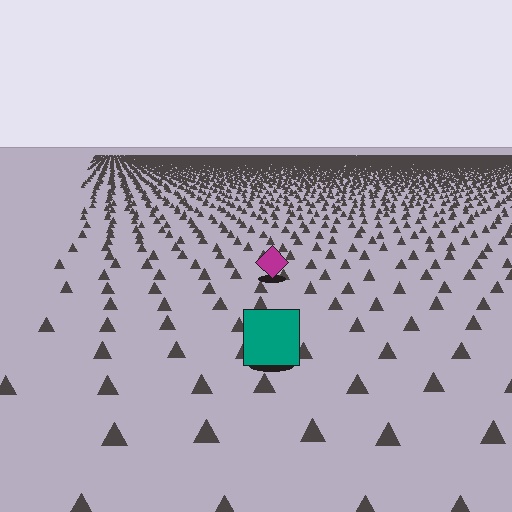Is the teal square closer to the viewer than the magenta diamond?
Yes. The teal square is closer — you can tell from the texture gradient: the ground texture is coarser near it.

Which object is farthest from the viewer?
The magenta diamond is farthest from the viewer. It appears smaller and the ground texture around it is denser.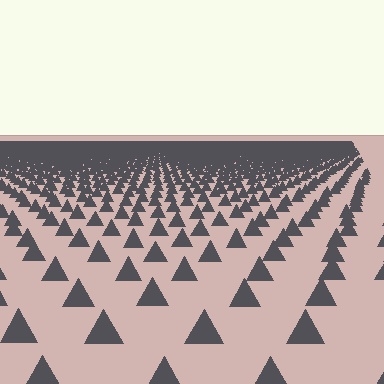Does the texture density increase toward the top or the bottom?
Density increases toward the top.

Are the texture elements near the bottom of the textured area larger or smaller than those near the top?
Larger. Near the bottom, elements are closer to the viewer and appear at a bigger on-screen size.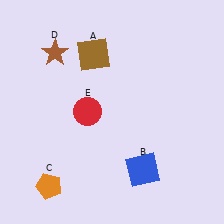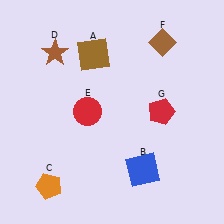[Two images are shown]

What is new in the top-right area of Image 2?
A brown diamond (F) was added in the top-right area of Image 2.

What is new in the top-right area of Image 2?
A red pentagon (G) was added in the top-right area of Image 2.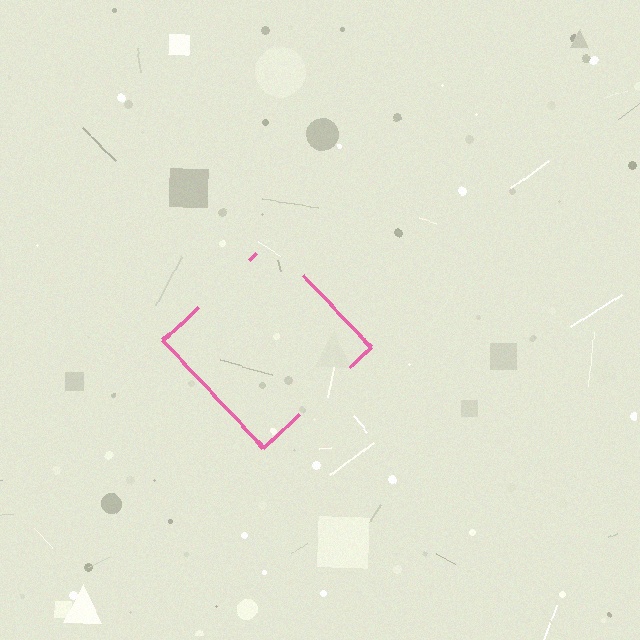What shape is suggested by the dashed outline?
The dashed outline suggests a diamond.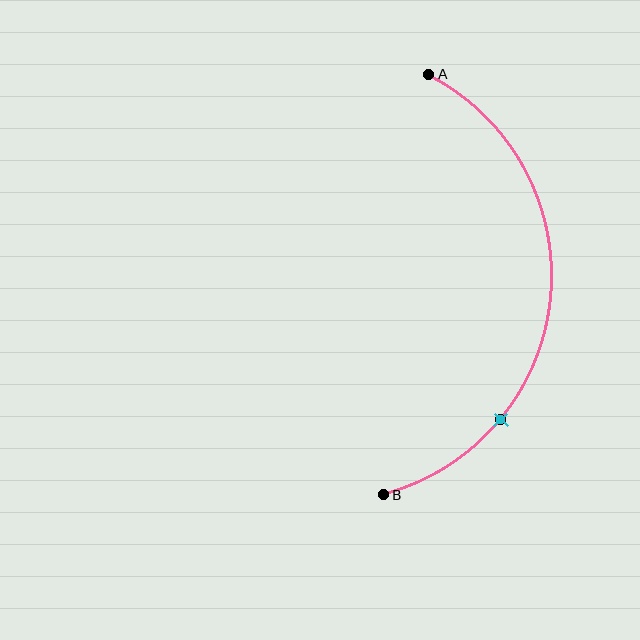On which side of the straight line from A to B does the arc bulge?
The arc bulges to the right of the straight line connecting A and B.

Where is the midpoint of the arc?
The arc midpoint is the point on the curve farthest from the straight line joining A and B. It sits to the right of that line.